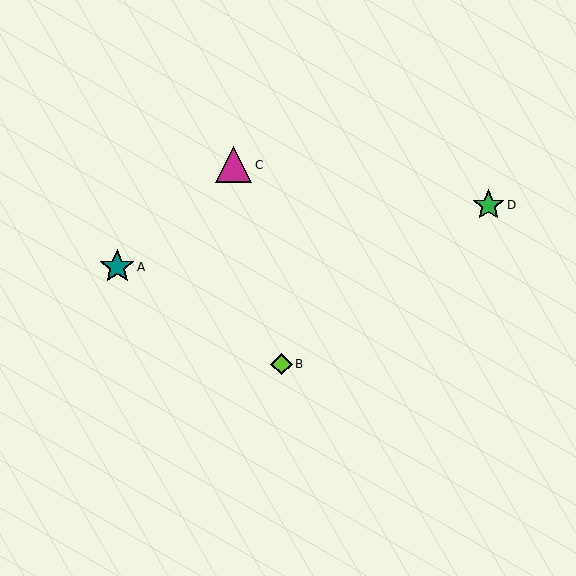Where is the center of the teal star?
The center of the teal star is at (117, 267).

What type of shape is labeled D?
Shape D is a green star.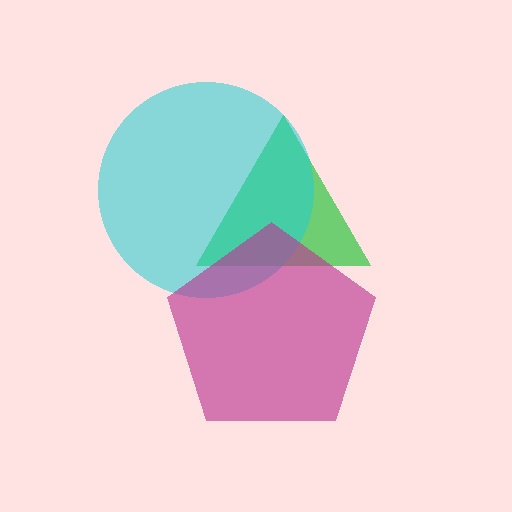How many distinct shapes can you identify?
There are 3 distinct shapes: a green triangle, a cyan circle, a magenta pentagon.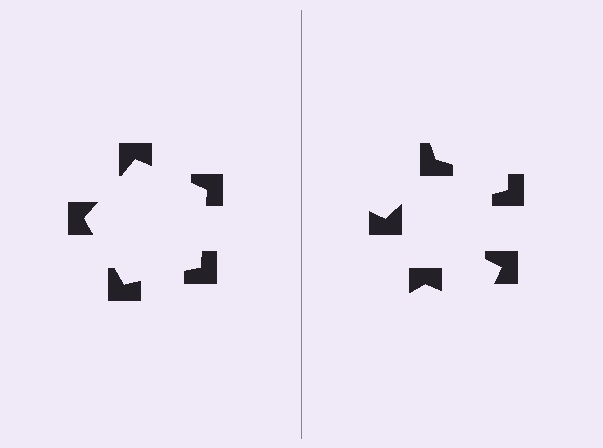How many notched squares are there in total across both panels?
10 — 5 on each side.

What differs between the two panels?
The notched squares are positioned identically on both sides; only the wedge orientations differ. On the left they align to a pentagon; on the right they are misaligned.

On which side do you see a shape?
An illusory pentagon appears on the left side. On the right side the wedge cuts are rotated, so no coherent shape forms.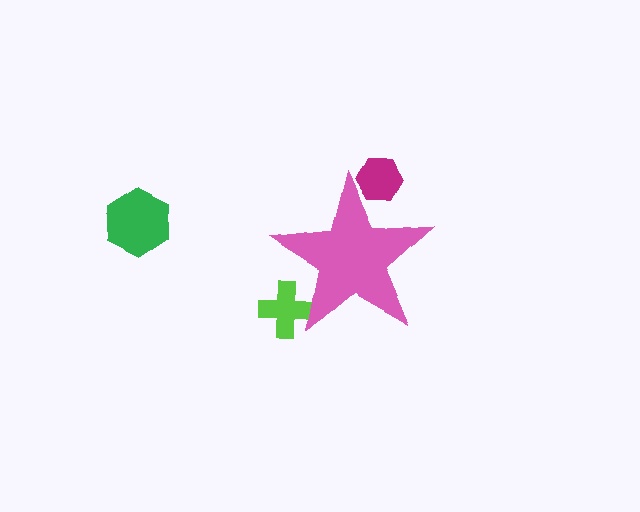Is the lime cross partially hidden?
Yes, the lime cross is partially hidden behind the pink star.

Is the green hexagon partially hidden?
No, the green hexagon is fully visible.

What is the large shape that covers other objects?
A pink star.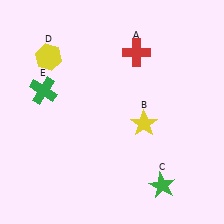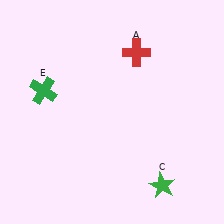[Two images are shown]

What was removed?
The yellow hexagon (D), the yellow star (B) were removed in Image 2.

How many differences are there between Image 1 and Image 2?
There are 2 differences between the two images.